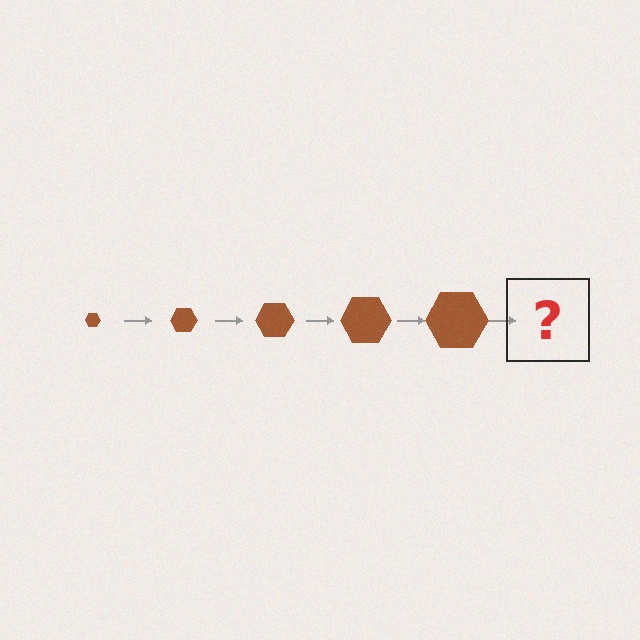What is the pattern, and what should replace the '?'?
The pattern is that the hexagon gets progressively larger each step. The '?' should be a brown hexagon, larger than the previous one.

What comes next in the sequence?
The next element should be a brown hexagon, larger than the previous one.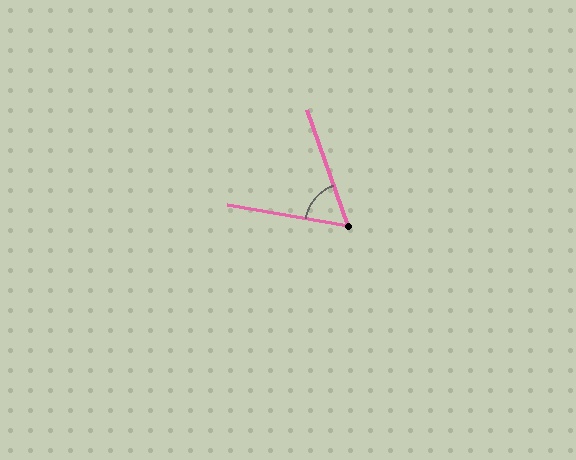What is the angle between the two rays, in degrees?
Approximately 61 degrees.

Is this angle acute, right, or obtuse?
It is acute.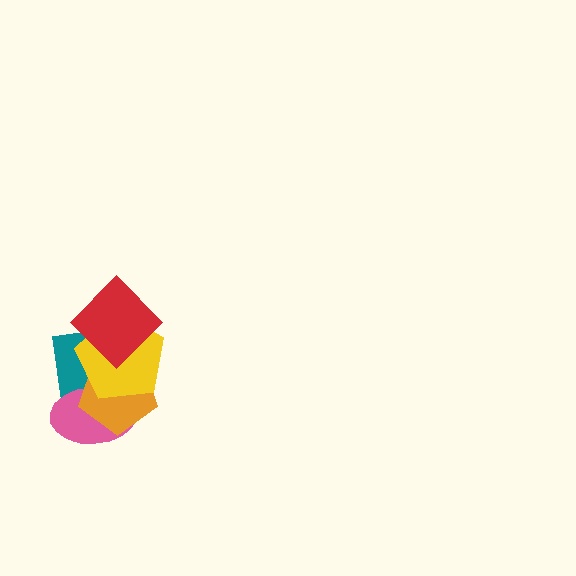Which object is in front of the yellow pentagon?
The red diamond is in front of the yellow pentagon.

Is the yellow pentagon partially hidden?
Yes, it is partially covered by another shape.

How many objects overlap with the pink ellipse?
3 objects overlap with the pink ellipse.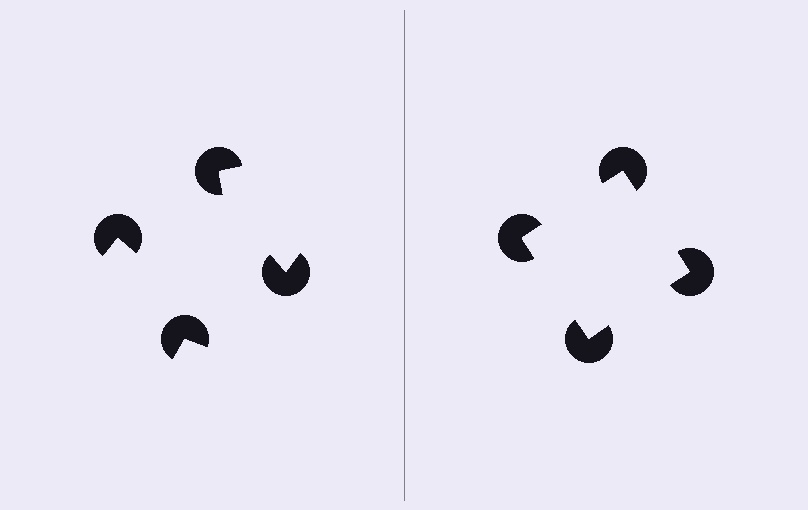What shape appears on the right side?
An illusory square.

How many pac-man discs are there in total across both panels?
8 — 4 on each side.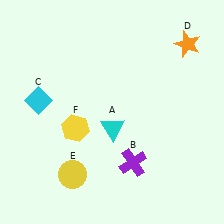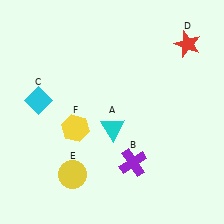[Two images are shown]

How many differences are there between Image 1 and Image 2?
There is 1 difference between the two images.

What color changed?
The star (D) changed from orange in Image 1 to red in Image 2.